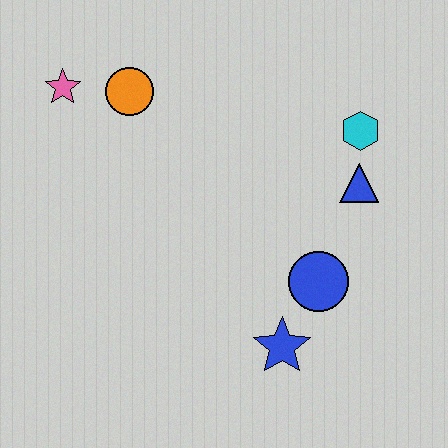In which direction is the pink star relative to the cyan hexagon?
The pink star is to the left of the cyan hexagon.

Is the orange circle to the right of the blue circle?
No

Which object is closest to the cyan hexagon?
The blue triangle is closest to the cyan hexagon.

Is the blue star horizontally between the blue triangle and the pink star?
Yes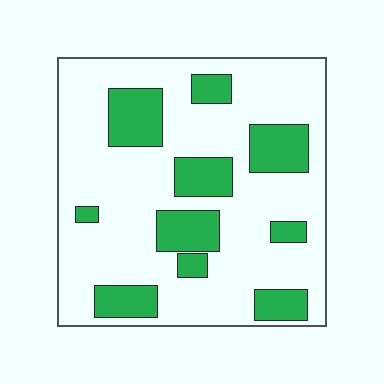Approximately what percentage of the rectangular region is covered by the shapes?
Approximately 25%.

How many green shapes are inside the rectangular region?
10.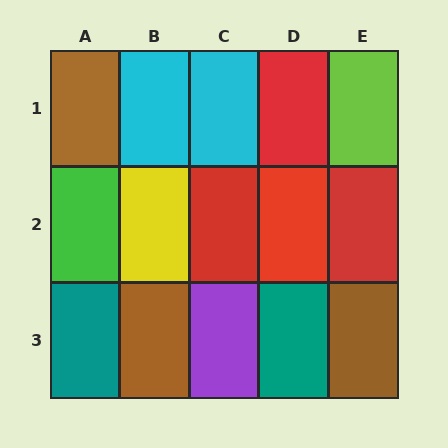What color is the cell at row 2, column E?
Red.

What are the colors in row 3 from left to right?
Teal, brown, purple, teal, brown.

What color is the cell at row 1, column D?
Red.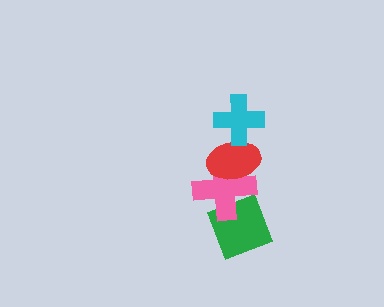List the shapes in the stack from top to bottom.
From top to bottom: the cyan cross, the red ellipse, the pink cross, the green diamond.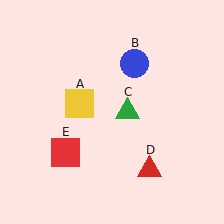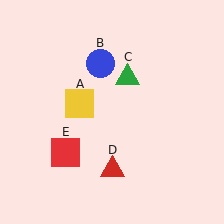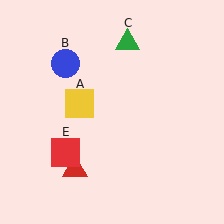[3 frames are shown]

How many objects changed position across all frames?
3 objects changed position: blue circle (object B), green triangle (object C), red triangle (object D).